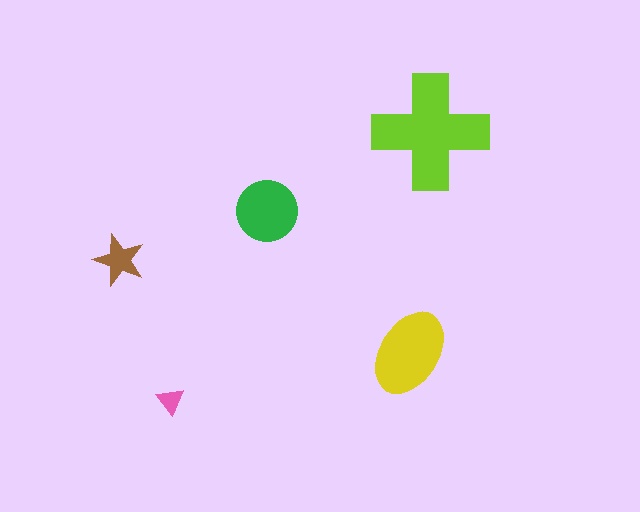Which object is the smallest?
The pink triangle.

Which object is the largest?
The lime cross.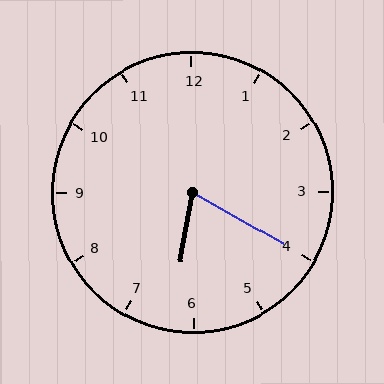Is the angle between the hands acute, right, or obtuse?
It is acute.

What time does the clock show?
6:20.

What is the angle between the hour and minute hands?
Approximately 70 degrees.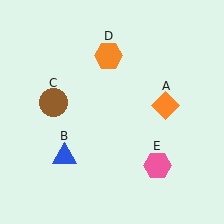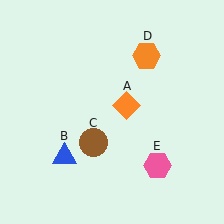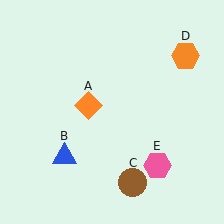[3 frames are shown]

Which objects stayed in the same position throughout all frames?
Blue triangle (object B) and pink hexagon (object E) remained stationary.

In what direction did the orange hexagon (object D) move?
The orange hexagon (object D) moved right.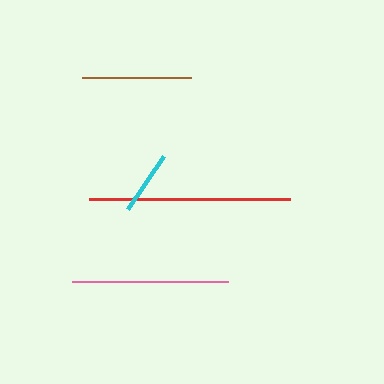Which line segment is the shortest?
The cyan line is the shortest at approximately 64 pixels.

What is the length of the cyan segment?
The cyan segment is approximately 64 pixels long.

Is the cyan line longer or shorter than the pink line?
The pink line is longer than the cyan line.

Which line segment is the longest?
The red line is the longest at approximately 202 pixels.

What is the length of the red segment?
The red segment is approximately 202 pixels long.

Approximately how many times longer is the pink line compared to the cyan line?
The pink line is approximately 2.4 times the length of the cyan line.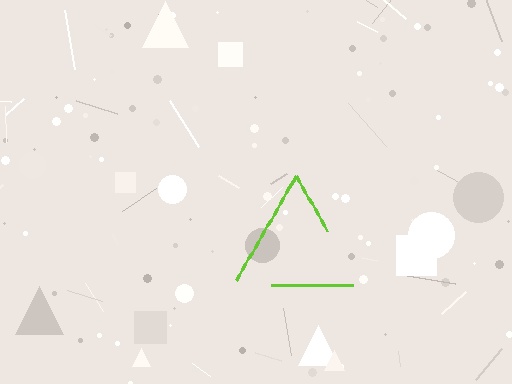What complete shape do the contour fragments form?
The contour fragments form a triangle.